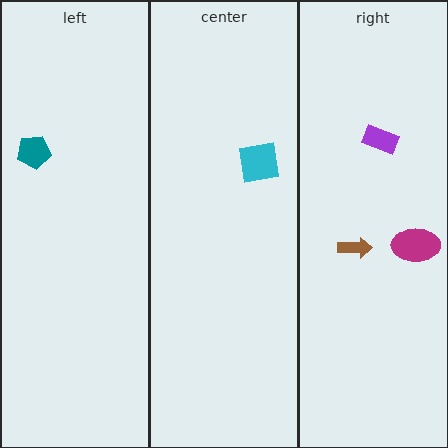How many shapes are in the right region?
3.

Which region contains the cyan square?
The center region.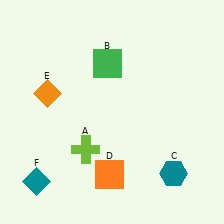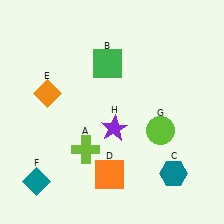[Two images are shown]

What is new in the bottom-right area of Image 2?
A lime circle (G) was added in the bottom-right area of Image 2.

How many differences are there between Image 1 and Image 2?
There are 2 differences between the two images.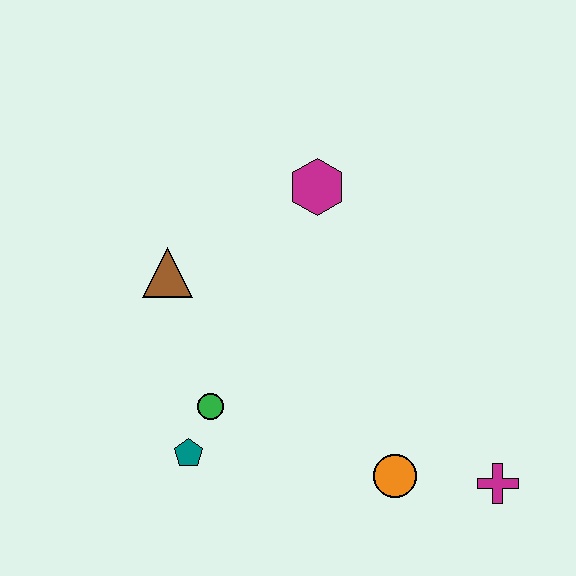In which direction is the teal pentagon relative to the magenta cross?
The teal pentagon is to the left of the magenta cross.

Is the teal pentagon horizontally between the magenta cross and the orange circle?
No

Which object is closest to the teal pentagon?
The green circle is closest to the teal pentagon.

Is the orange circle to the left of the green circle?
No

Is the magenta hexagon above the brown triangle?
Yes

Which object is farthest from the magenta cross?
The brown triangle is farthest from the magenta cross.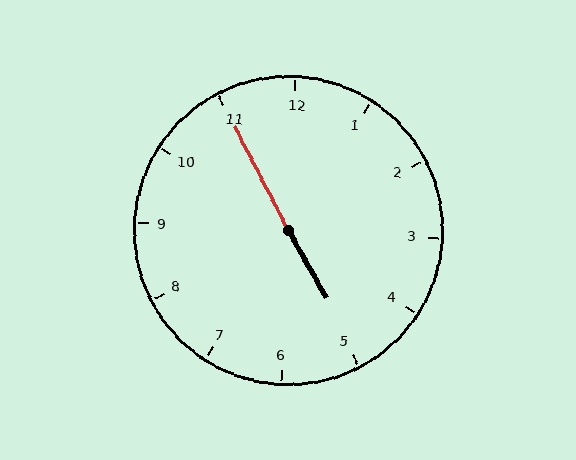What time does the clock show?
4:55.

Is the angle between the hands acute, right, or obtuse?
It is obtuse.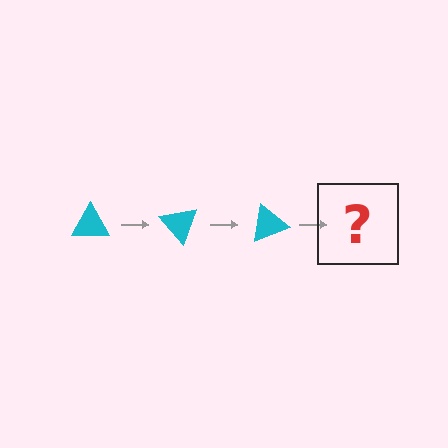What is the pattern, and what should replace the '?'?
The pattern is that the triangle rotates 50 degrees each step. The '?' should be a cyan triangle rotated 150 degrees.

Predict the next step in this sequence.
The next step is a cyan triangle rotated 150 degrees.